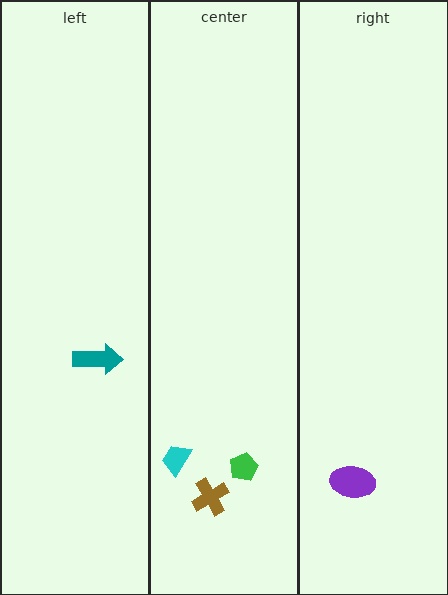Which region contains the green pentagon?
The center region.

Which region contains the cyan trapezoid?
The center region.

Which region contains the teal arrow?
The left region.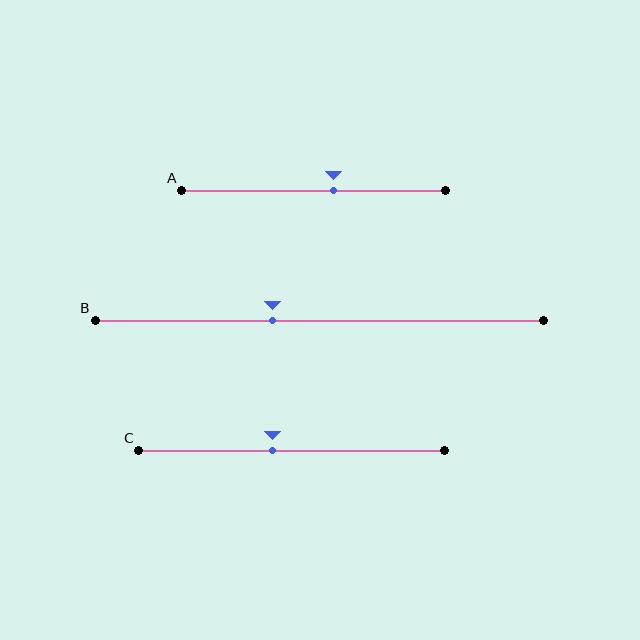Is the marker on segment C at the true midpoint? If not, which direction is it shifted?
No, the marker on segment C is shifted to the left by about 6% of the segment length.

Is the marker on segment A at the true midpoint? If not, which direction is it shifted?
No, the marker on segment A is shifted to the right by about 7% of the segment length.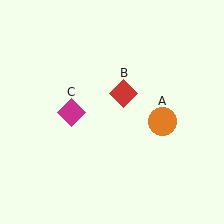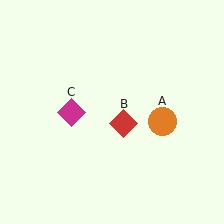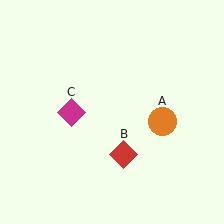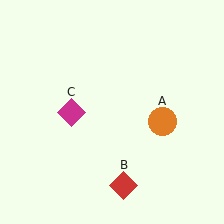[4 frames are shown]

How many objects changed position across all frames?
1 object changed position: red diamond (object B).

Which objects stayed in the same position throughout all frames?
Orange circle (object A) and magenta diamond (object C) remained stationary.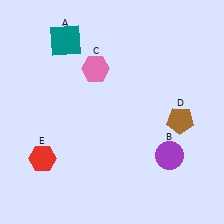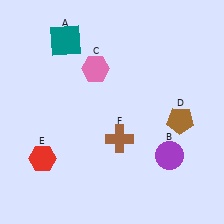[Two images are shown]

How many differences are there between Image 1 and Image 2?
There is 1 difference between the two images.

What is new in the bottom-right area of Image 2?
A brown cross (F) was added in the bottom-right area of Image 2.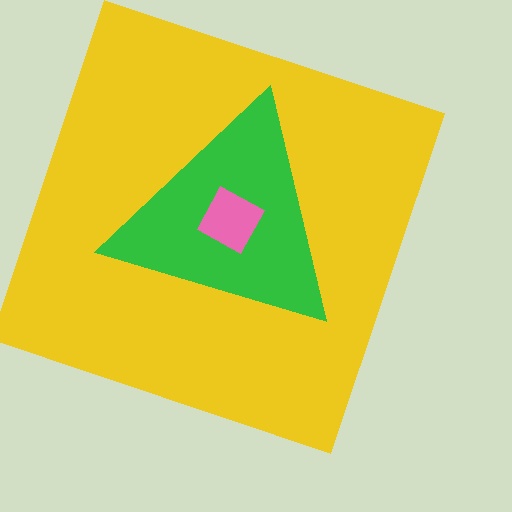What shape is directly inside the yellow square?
The green triangle.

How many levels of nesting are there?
3.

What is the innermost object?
The pink diamond.